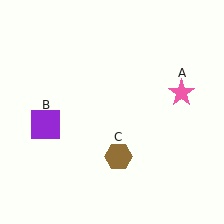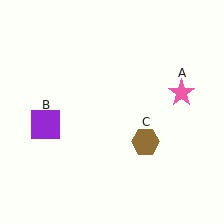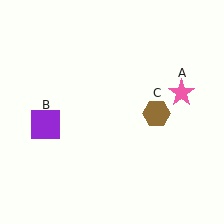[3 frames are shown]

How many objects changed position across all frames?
1 object changed position: brown hexagon (object C).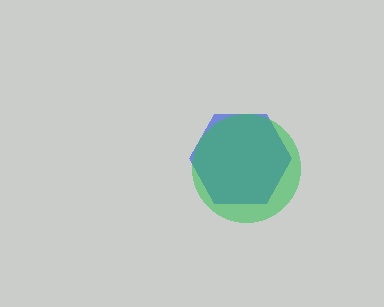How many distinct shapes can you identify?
There are 2 distinct shapes: a blue hexagon, a green circle.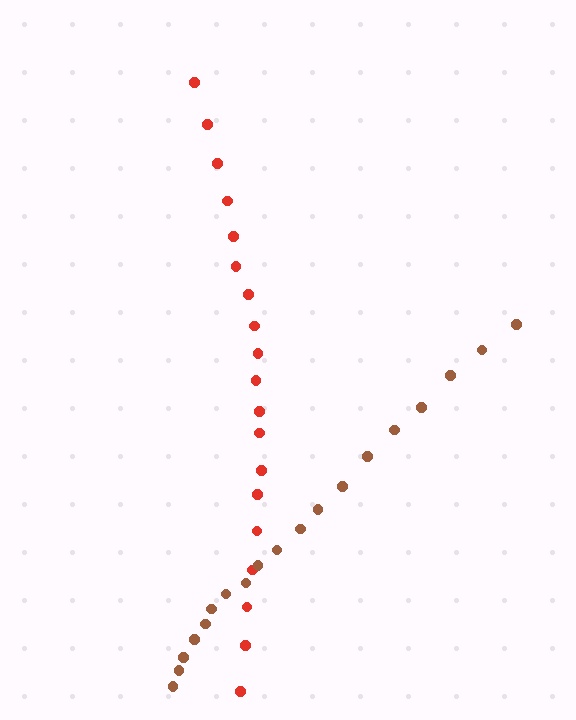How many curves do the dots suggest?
There are 2 distinct paths.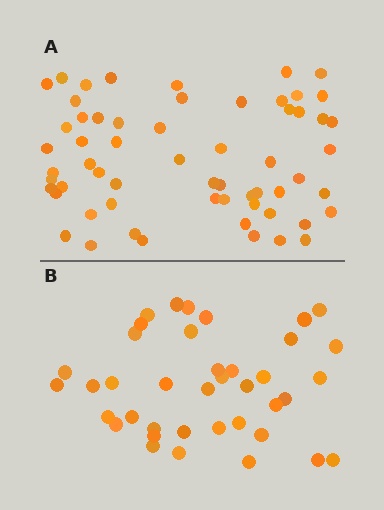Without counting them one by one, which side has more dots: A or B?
Region A (the top region) has more dots.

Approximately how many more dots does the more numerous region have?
Region A has approximately 20 more dots than region B.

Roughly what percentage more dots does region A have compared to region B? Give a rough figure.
About 55% more.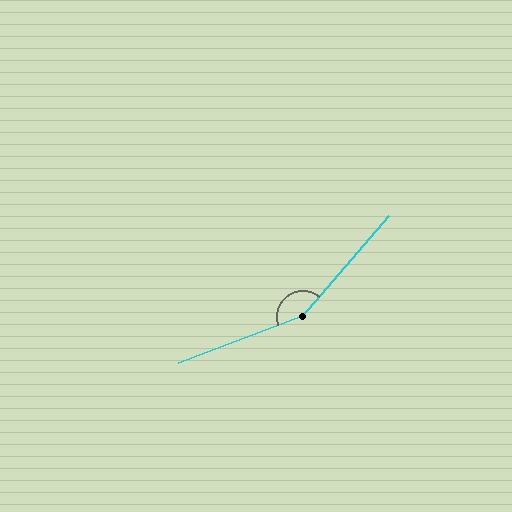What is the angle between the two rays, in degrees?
Approximately 151 degrees.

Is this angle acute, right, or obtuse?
It is obtuse.